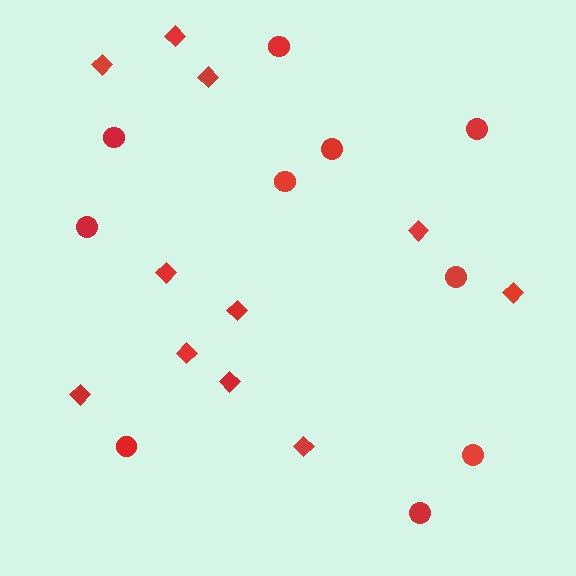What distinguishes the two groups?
There are 2 groups: one group of diamonds (11) and one group of circles (10).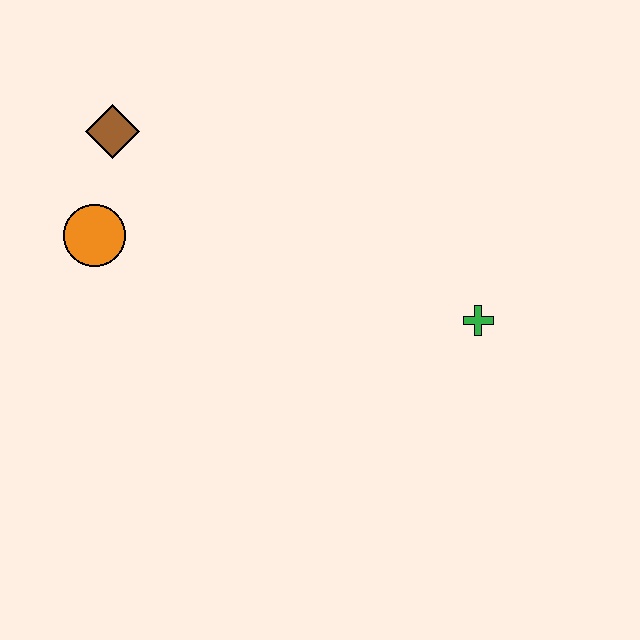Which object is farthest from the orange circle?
The green cross is farthest from the orange circle.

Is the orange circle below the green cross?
No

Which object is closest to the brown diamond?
The orange circle is closest to the brown diamond.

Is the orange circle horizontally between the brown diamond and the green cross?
No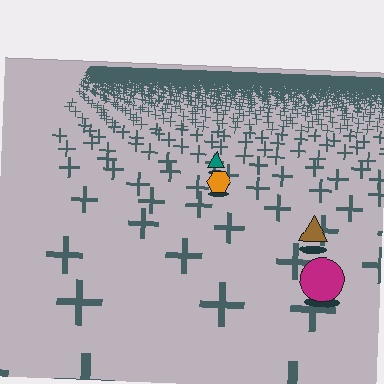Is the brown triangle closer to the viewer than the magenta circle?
No. The magenta circle is closer — you can tell from the texture gradient: the ground texture is coarser near it.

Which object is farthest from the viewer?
The teal triangle is farthest from the viewer. It appears smaller and the ground texture around it is denser.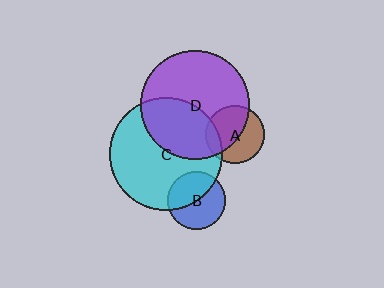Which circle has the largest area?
Circle C (cyan).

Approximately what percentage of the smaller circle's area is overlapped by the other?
Approximately 15%.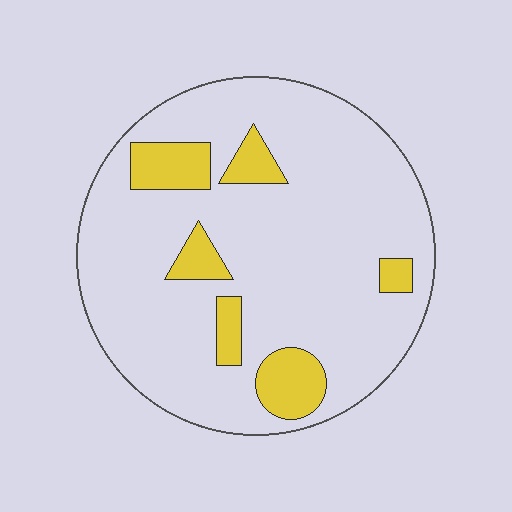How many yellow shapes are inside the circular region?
6.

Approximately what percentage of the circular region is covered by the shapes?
Approximately 15%.